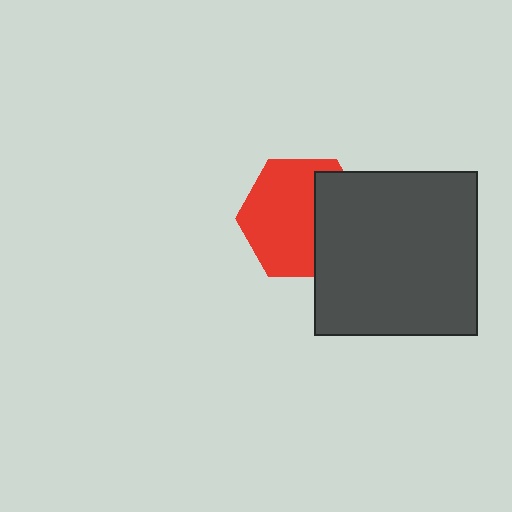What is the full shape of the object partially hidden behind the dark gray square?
The partially hidden object is a red hexagon.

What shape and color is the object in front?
The object in front is a dark gray square.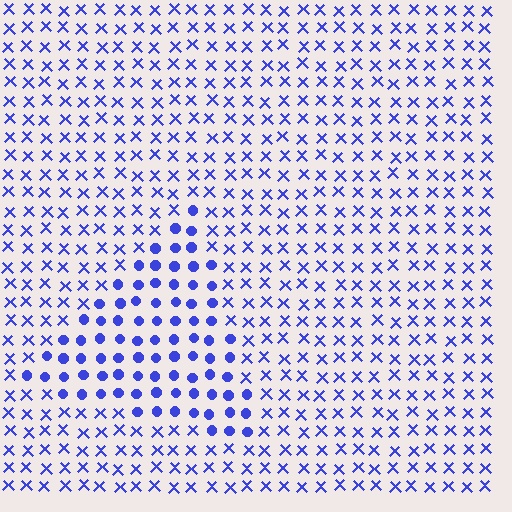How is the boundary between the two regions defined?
The boundary is defined by a change in element shape: circles inside vs. X marks outside. All elements share the same color and spacing.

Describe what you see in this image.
The image is filled with small blue elements arranged in a uniform grid. A triangle-shaped region contains circles, while the surrounding area contains X marks. The boundary is defined purely by the change in element shape.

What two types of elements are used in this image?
The image uses circles inside the triangle region and X marks outside it.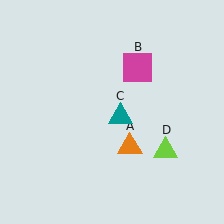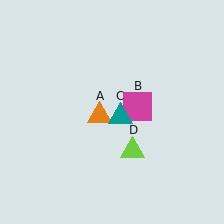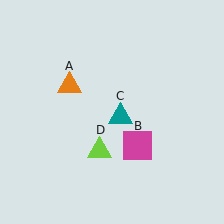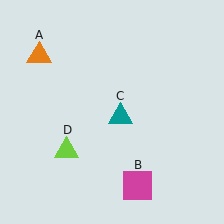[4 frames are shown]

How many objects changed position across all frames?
3 objects changed position: orange triangle (object A), magenta square (object B), lime triangle (object D).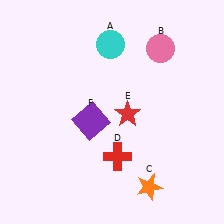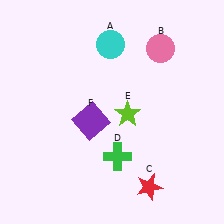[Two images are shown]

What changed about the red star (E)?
In Image 1, E is red. In Image 2, it changed to lime.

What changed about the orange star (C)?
In Image 1, C is orange. In Image 2, it changed to red.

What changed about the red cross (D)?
In Image 1, D is red. In Image 2, it changed to green.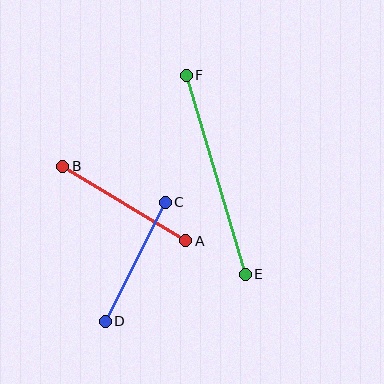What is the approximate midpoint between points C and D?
The midpoint is at approximately (135, 262) pixels.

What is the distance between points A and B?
The distance is approximately 144 pixels.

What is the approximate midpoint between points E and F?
The midpoint is at approximately (216, 175) pixels.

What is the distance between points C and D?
The distance is approximately 134 pixels.